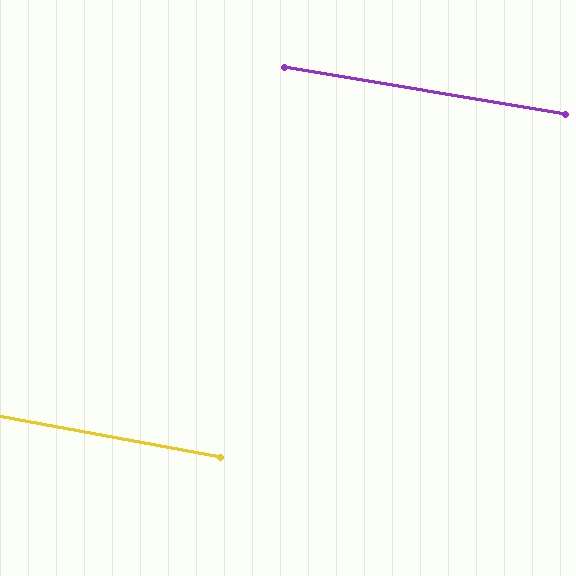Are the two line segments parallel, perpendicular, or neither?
Parallel — their directions differ by only 0.9°.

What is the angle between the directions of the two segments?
Approximately 1 degree.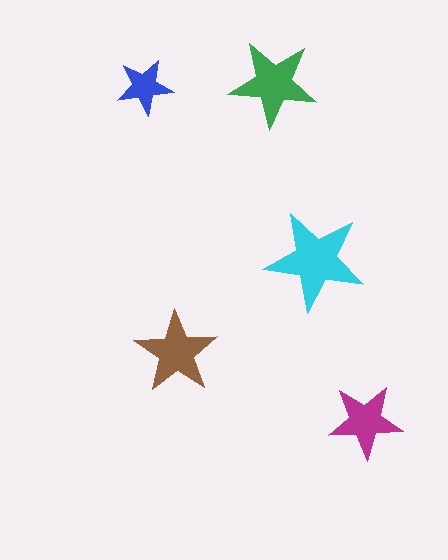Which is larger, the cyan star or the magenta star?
The cyan one.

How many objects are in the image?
There are 5 objects in the image.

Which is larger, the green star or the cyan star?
The cyan one.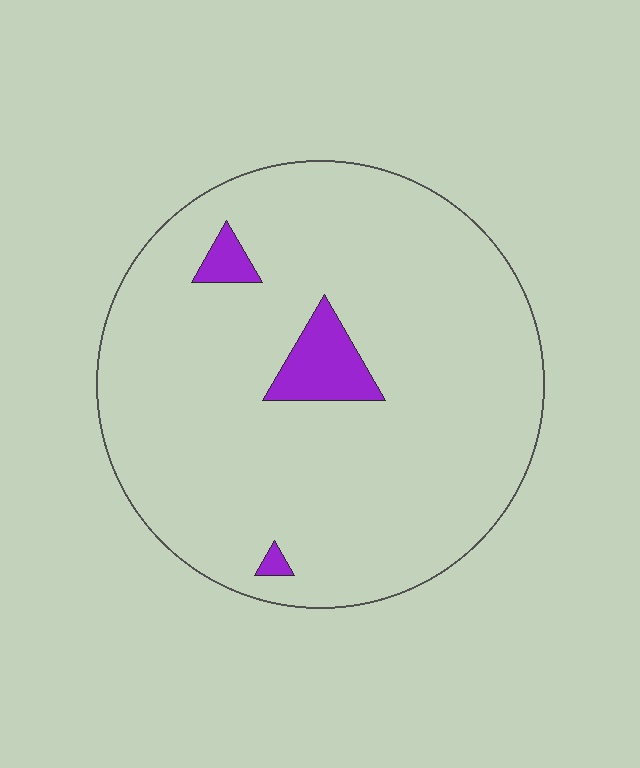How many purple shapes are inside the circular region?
3.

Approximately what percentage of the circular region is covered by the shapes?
Approximately 5%.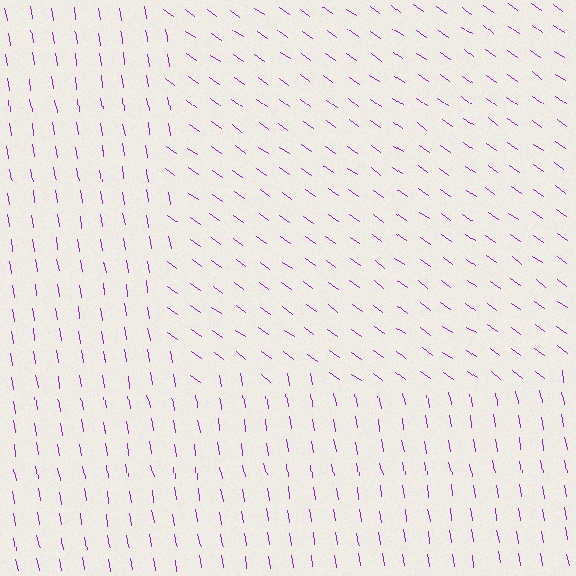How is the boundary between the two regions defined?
The boundary is defined purely by a change in line orientation (approximately 45 degrees difference). All lines are the same color and thickness.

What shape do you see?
I see a rectangle.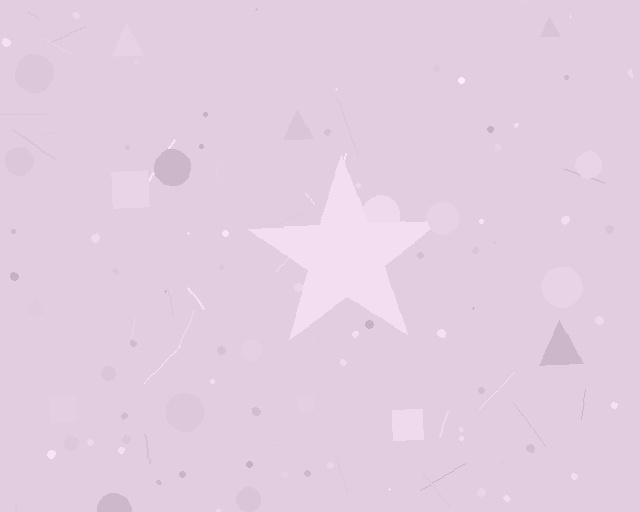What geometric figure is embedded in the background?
A star is embedded in the background.